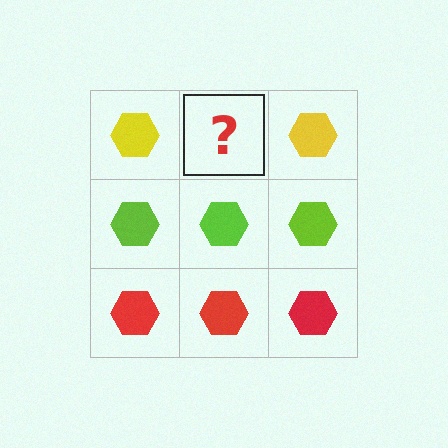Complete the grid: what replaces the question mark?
The question mark should be replaced with a yellow hexagon.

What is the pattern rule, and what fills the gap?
The rule is that each row has a consistent color. The gap should be filled with a yellow hexagon.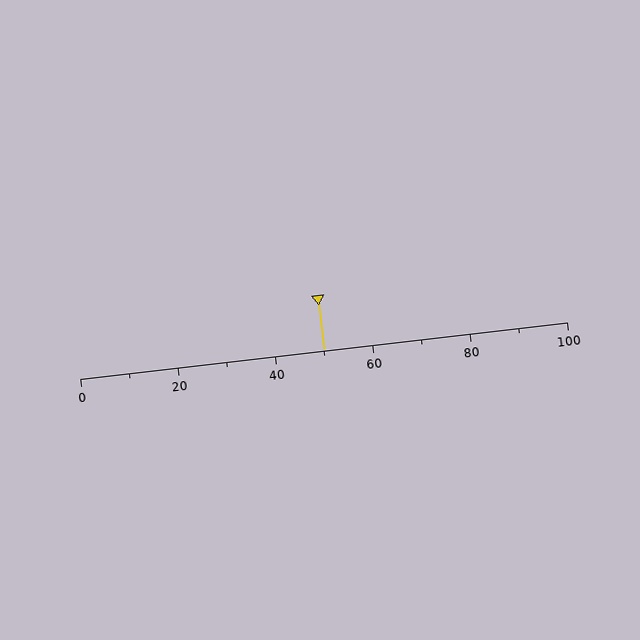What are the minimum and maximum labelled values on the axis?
The axis runs from 0 to 100.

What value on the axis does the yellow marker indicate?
The marker indicates approximately 50.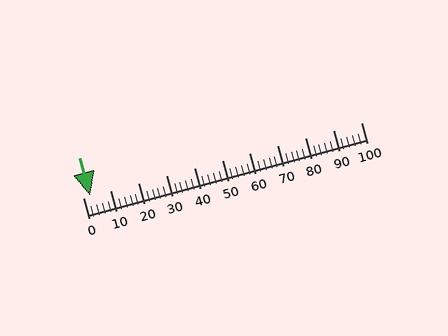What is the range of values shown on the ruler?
The ruler shows values from 0 to 100.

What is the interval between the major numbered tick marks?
The major tick marks are spaced 10 units apart.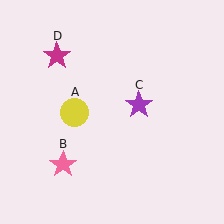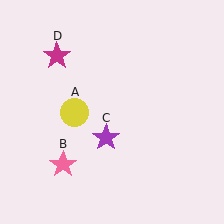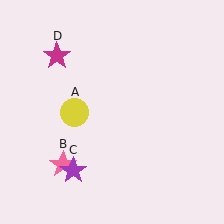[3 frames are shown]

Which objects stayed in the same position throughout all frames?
Yellow circle (object A) and pink star (object B) and magenta star (object D) remained stationary.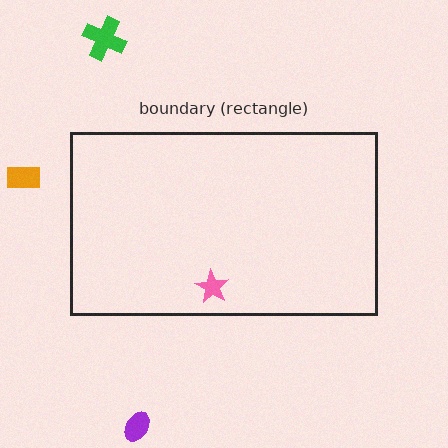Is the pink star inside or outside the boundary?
Inside.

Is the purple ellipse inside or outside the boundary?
Outside.